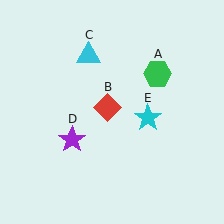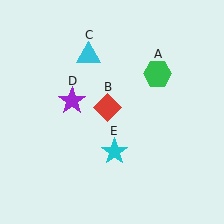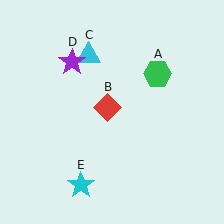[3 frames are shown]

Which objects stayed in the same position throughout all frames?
Green hexagon (object A) and red diamond (object B) and cyan triangle (object C) remained stationary.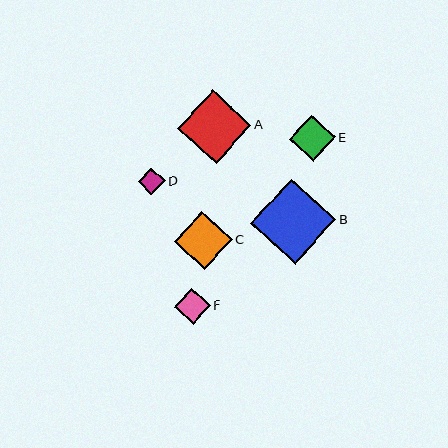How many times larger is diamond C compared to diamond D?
Diamond C is approximately 2.2 times the size of diamond D.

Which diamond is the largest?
Diamond B is the largest with a size of approximately 85 pixels.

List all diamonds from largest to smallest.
From largest to smallest: B, A, C, E, F, D.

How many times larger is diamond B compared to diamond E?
Diamond B is approximately 1.9 times the size of diamond E.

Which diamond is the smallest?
Diamond D is the smallest with a size of approximately 27 pixels.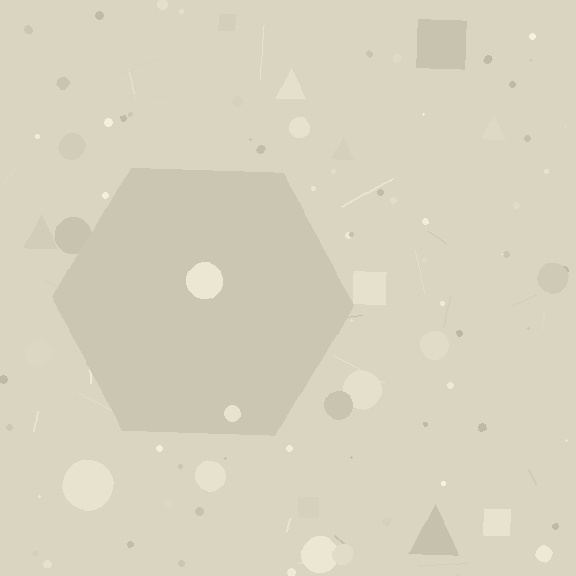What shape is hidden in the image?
A hexagon is hidden in the image.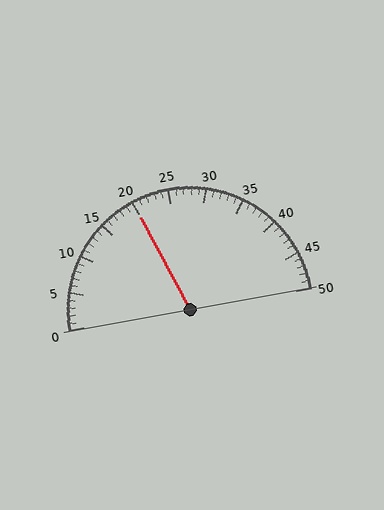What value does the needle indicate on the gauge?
The needle indicates approximately 20.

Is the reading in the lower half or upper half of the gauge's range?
The reading is in the lower half of the range (0 to 50).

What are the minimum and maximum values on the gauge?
The gauge ranges from 0 to 50.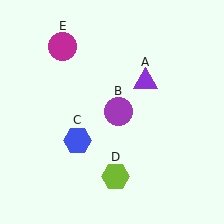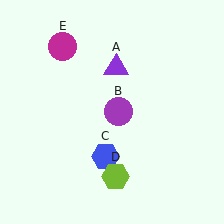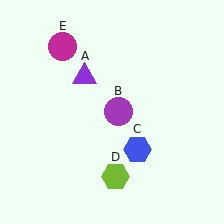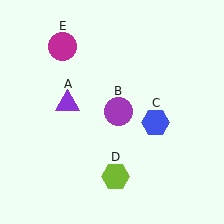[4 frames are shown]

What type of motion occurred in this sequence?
The purple triangle (object A), blue hexagon (object C) rotated counterclockwise around the center of the scene.